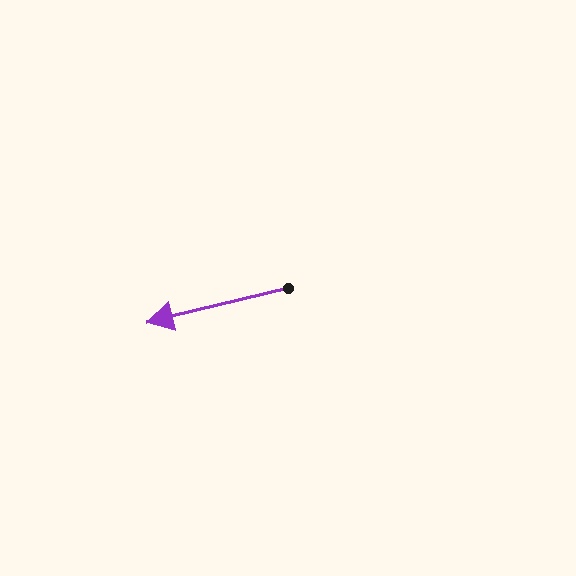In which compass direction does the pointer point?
West.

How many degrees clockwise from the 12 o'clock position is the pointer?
Approximately 256 degrees.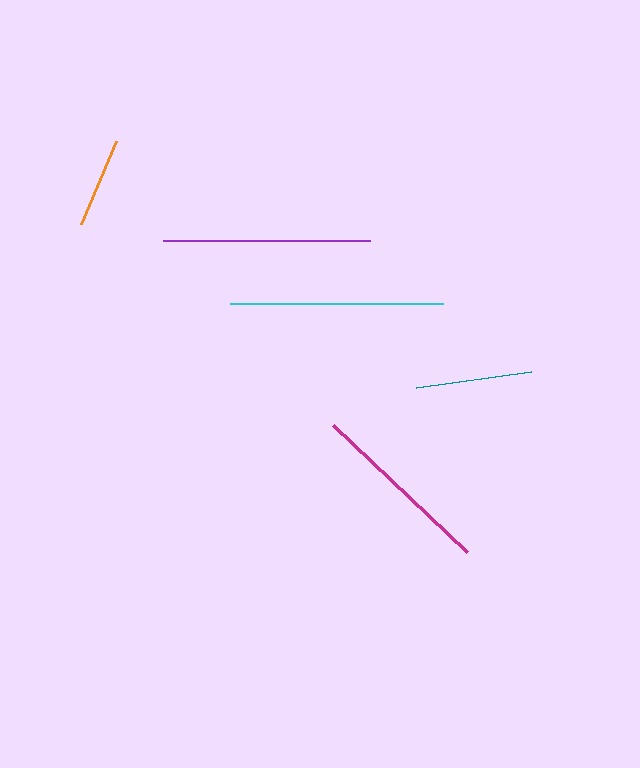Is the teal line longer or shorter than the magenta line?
The magenta line is longer than the teal line.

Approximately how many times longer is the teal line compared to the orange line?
The teal line is approximately 1.3 times the length of the orange line.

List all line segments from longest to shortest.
From longest to shortest: cyan, purple, magenta, teal, orange.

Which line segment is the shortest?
The orange line is the shortest at approximately 90 pixels.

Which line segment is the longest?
The cyan line is the longest at approximately 213 pixels.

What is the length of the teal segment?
The teal segment is approximately 116 pixels long.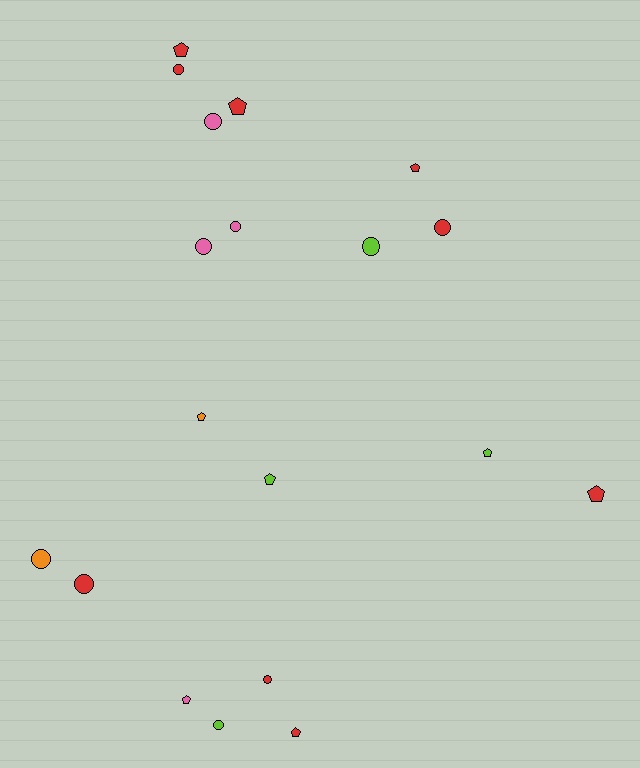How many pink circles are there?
There are 3 pink circles.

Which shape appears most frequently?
Circle, with 10 objects.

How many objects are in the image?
There are 19 objects.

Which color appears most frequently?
Red, with 9 objects.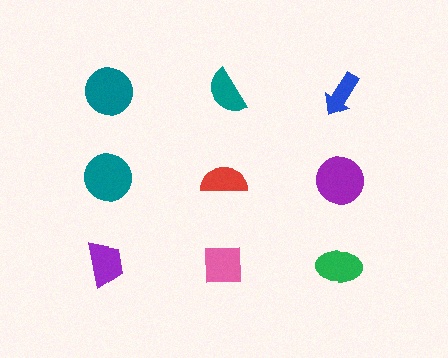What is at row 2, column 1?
A teal circle.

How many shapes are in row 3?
3 shapes.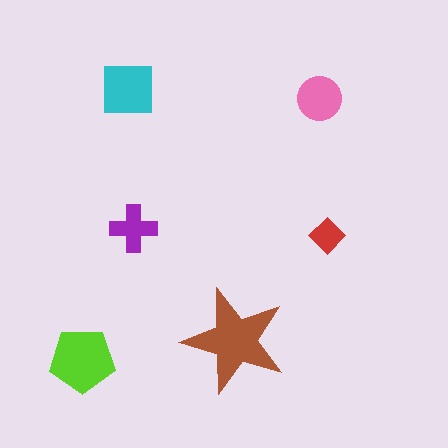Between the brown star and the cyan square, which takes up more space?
The brown star.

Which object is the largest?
The brown star.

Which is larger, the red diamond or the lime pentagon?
The lime pentagon.